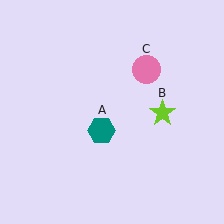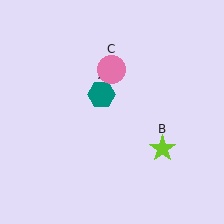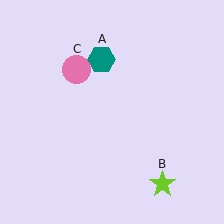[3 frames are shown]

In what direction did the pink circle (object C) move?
The pink circle (object C) moved left.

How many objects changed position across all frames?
3 objects changed position: teal hexagon (object A), lime star (object B), pink circle (object C).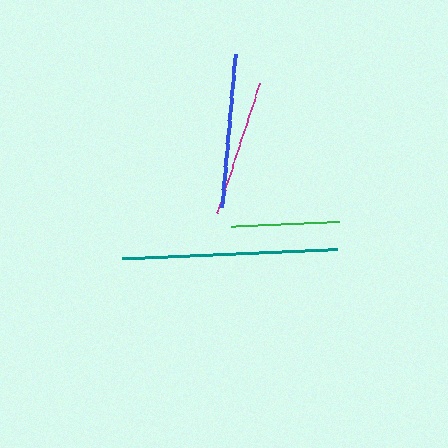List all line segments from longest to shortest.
From longest to shortest: teal, blue, magenta, green.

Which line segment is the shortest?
The green line is the shortest at approximately 108 pixels.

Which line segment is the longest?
The teal line is the longest at approximately 216 pixels.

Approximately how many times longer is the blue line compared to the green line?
The blue line is approximately 1.4 times the length of the green line.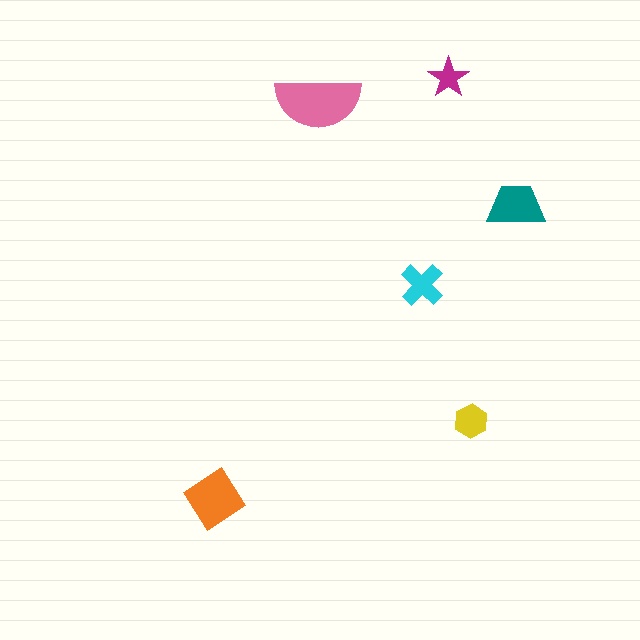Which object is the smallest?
The magenta star.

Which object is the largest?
The pink semicircle.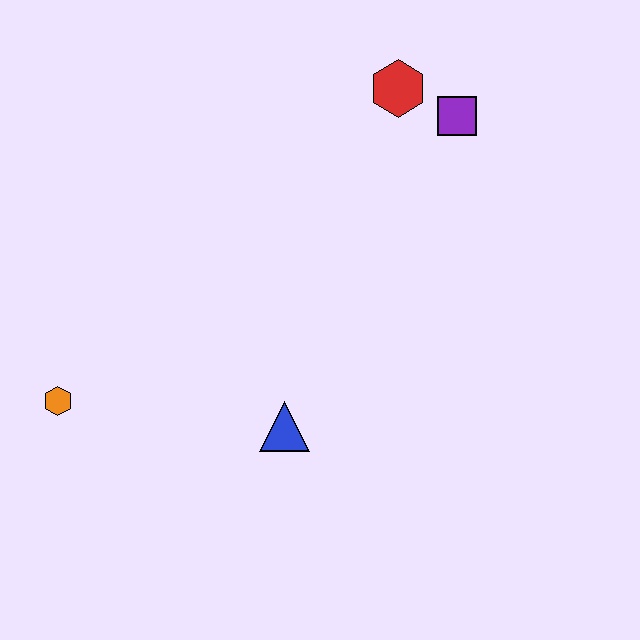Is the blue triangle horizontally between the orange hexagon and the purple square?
Yes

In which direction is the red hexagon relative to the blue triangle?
The red hexagon is above the blue triangle.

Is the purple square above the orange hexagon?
Yes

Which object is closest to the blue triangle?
The orange hexagon is closest to the blue triangle.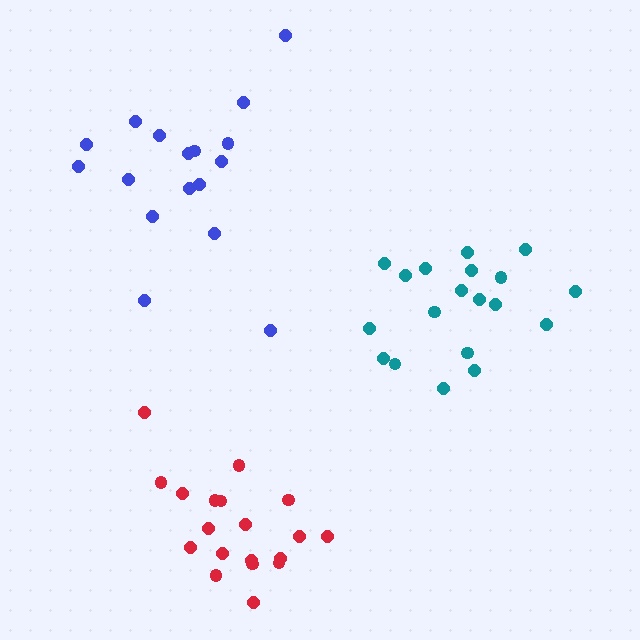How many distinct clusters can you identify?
There are 3 distinct clusters.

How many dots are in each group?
Group 1: 17 dots, Group 2: 19 dots, Group 3: 19 dots (55 total).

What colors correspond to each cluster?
The clusters are colored: blue, red, teal.